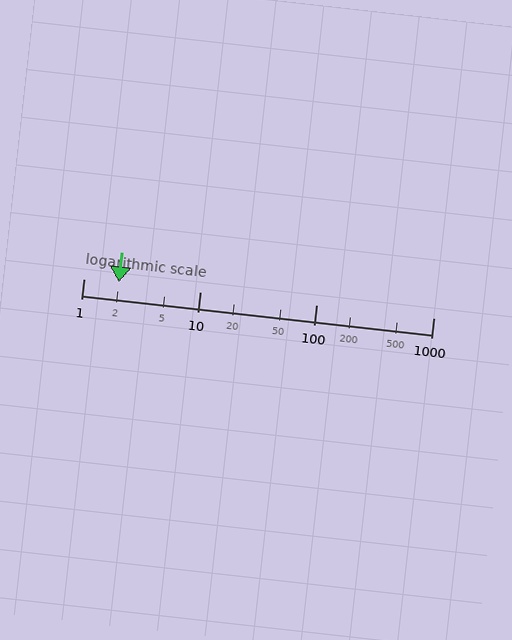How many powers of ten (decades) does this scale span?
The scale spans 3 decades, from 1 to 1000.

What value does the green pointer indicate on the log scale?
The pointer indicates approximately 2.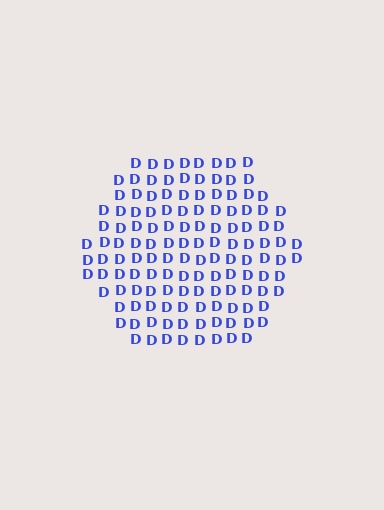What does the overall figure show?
The overall figure shows a hexagon.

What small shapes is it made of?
It is made of small letter D's.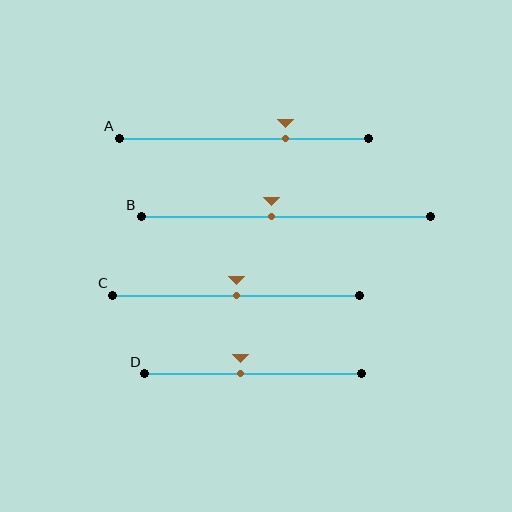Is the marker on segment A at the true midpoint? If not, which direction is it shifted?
No, the marker on segment A is shifted to the right by about 17% of the segment length.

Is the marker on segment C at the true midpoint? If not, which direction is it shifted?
Yes, the marker on segment C is at the true midpoint.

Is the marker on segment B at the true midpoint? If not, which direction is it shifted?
No, the marker on segment B is shifted to the left by about 5% of the segment length.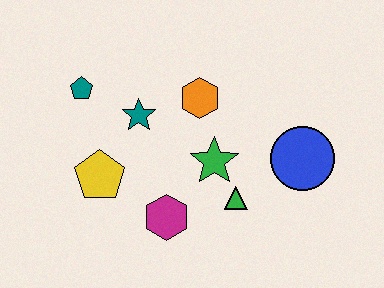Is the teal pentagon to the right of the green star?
No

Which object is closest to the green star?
The green triangle is closest to the green star.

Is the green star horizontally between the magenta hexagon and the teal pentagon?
No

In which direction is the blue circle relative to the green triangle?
The blue circle is to the right of the green triangle.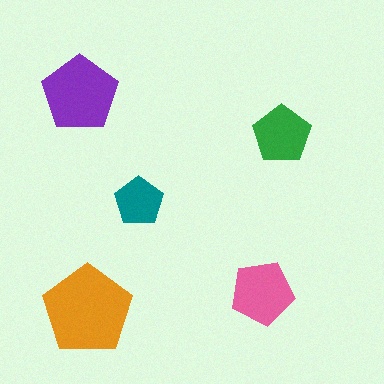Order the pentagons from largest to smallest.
the orange one, the purple one, the pink one, the green one, the teal one.